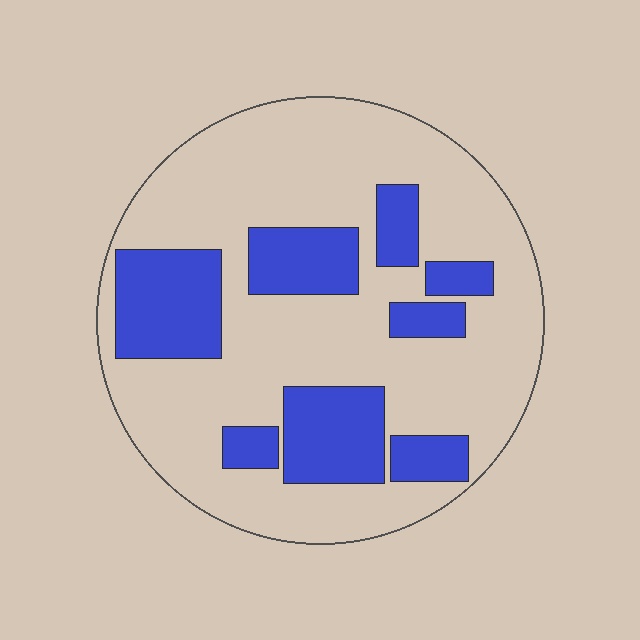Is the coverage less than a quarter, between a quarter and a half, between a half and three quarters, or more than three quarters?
Between a quarter and a half.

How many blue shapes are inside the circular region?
8.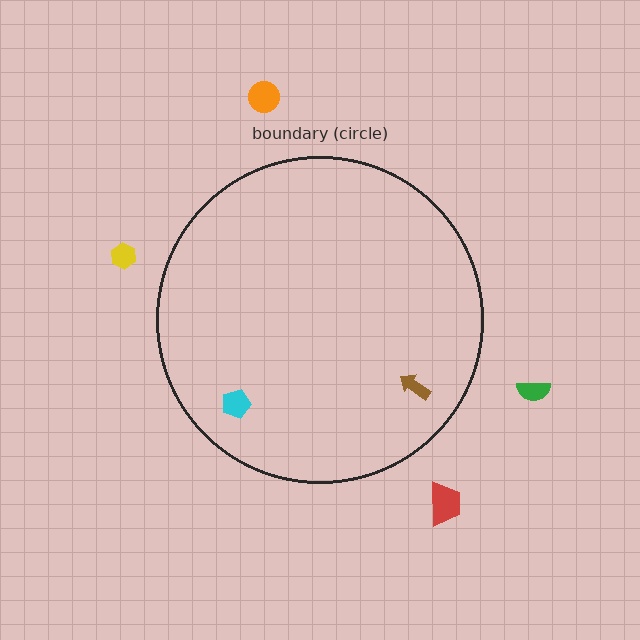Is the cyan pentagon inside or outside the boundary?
Inside.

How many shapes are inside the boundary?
2 inside, 4 outside.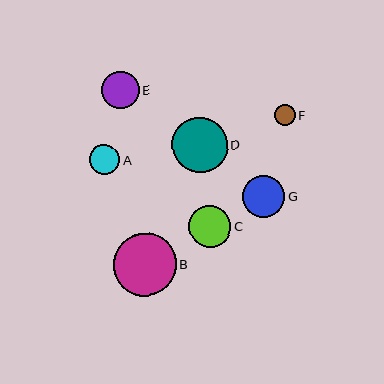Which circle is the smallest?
Circle F is the smallest with a size of approximately 21 pixels.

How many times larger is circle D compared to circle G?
Circle D is approximately 1.3 times the size of circle G.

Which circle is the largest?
Circle B is the largest with a size of approximately 63 pixels.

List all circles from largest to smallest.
From largest to smallest: B, D, C, G, E, A, F.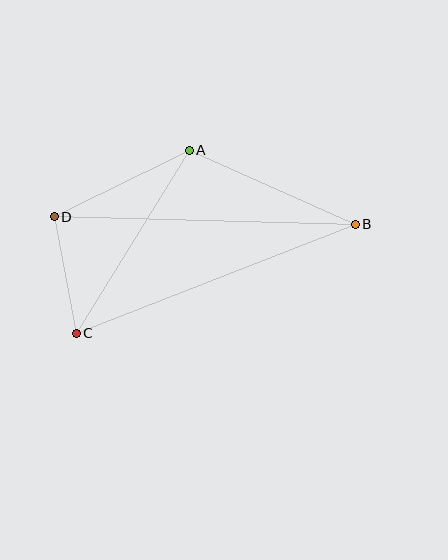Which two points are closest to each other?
Points C and D are closest to each other.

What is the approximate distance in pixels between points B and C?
The distance between B and C is approximately 299 pixels.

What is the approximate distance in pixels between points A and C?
The distance between A and C is approximately 215 pixels.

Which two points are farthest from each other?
Points B and D are farthest from each other.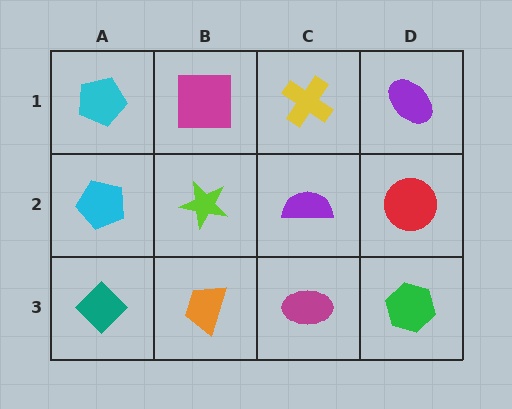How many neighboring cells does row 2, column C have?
4.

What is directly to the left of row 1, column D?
A yellow cross.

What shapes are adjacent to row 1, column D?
A red circle (row 2, column D), a yellow cross (row 1, column C).